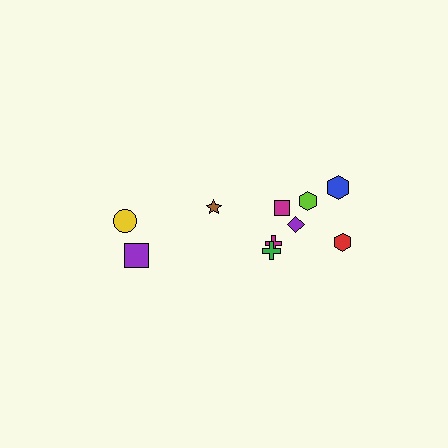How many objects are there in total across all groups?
There are 10 objects.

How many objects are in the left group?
There are 3 objects.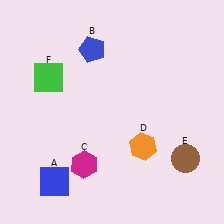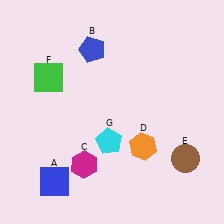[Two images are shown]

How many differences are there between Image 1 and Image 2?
There is 1 difference between the two images.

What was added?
A cyan pentagon (G) was added in Image 2.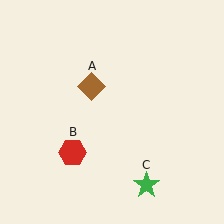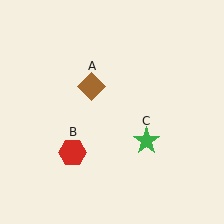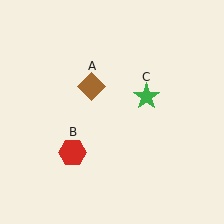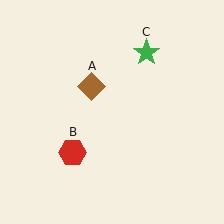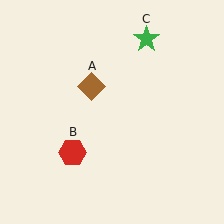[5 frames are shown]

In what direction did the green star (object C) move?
The green star (object C) moved up.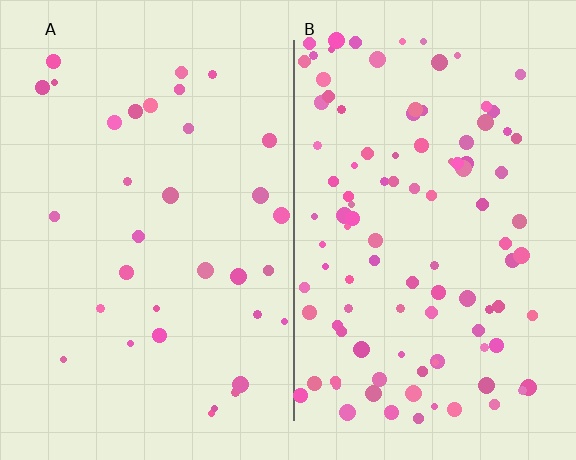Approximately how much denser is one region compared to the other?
Approximately 3.1× — region B over region A.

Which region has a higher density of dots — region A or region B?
B (the right).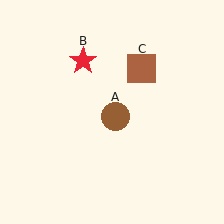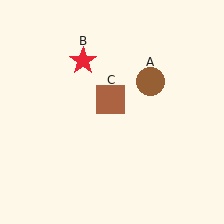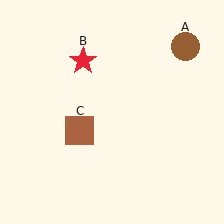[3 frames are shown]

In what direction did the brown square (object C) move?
The brown square (object C) moved down and to the left.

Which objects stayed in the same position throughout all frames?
Red star (object B) remained stationary.